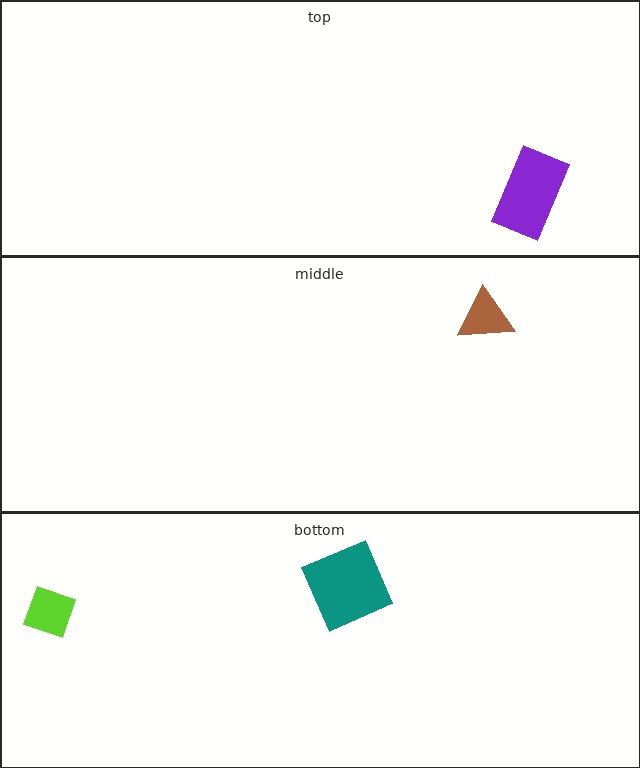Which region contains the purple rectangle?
The top region.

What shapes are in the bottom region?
The lime diamond, the teal square.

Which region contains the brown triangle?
The middle region.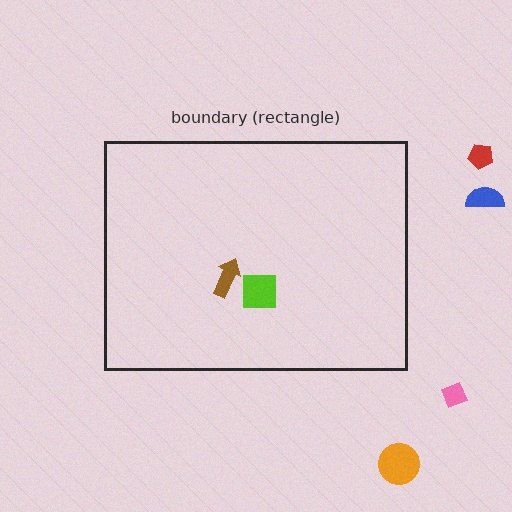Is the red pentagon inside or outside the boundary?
Outside.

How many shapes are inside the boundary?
2 inside, 4 outside.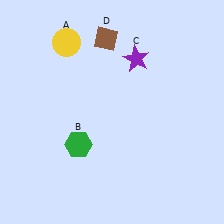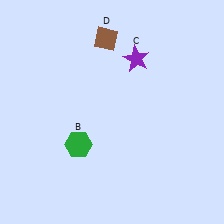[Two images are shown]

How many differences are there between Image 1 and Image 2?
There is 1 difference between the two images.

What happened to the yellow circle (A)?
The yellow circle (A) was removed in Image 2. It was in the top-left area of Image 1.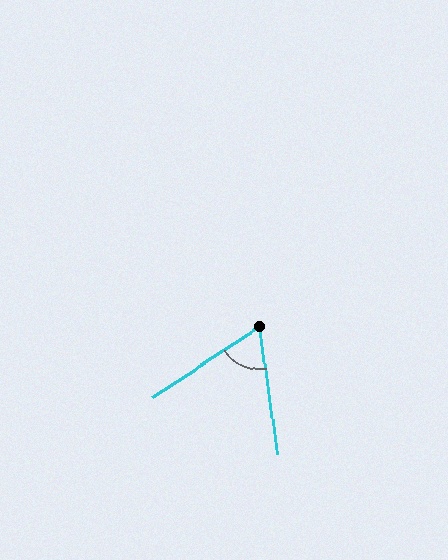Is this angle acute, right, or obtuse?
It is acute.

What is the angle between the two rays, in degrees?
Approximately 65 degrees.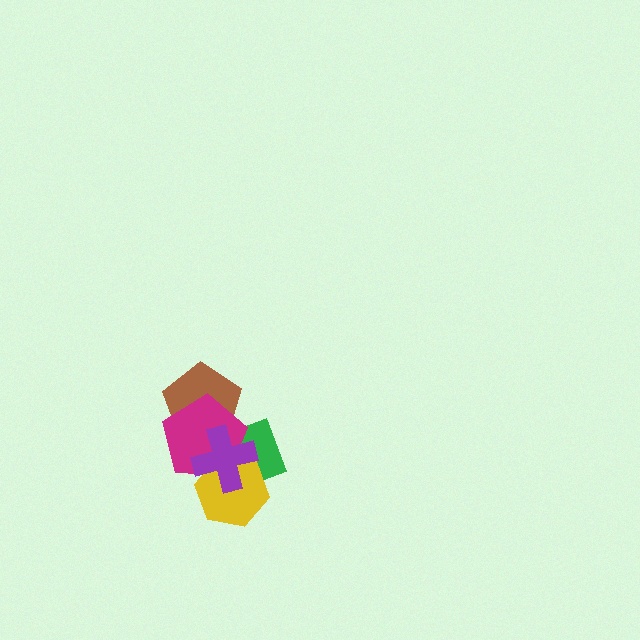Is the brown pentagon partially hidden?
Yes, it is partially covered by another shape.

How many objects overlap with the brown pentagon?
2 objects overlap with the brown pentagon.